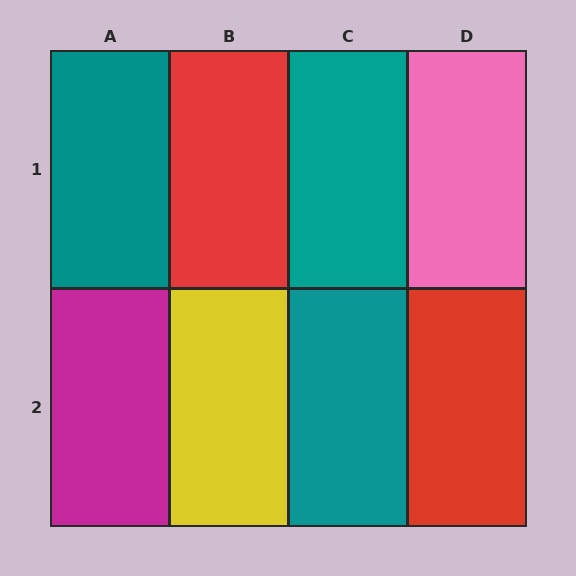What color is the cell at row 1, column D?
Pink.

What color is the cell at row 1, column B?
Red.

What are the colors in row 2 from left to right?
Magenta, yellow, teal, red.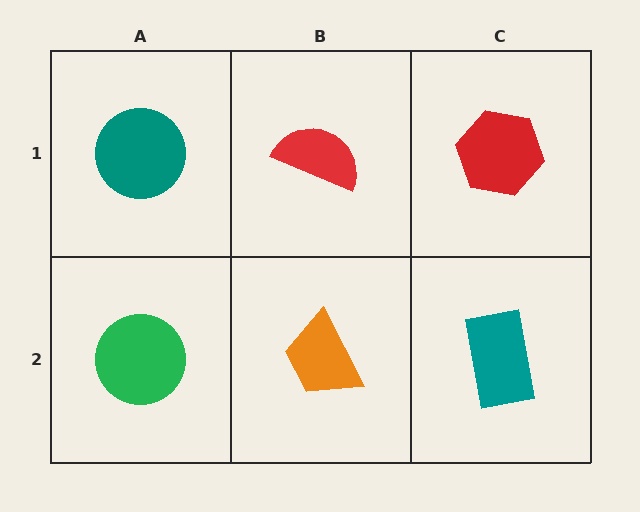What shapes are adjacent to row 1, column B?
An orange trapezoid (row 2, column B), a teal circle (row 1, column A), a red hexagon (row 1, column C).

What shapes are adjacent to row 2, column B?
A red semicircle (row 1, column B), a green circle (row 2, column A), a teal rectangle (row 2, column C).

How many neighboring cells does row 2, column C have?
2.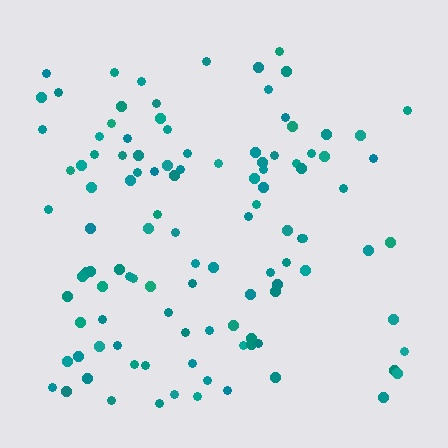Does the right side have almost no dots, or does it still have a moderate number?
Still a moderate number, just noticeably fewer than the left.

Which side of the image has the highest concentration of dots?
The left.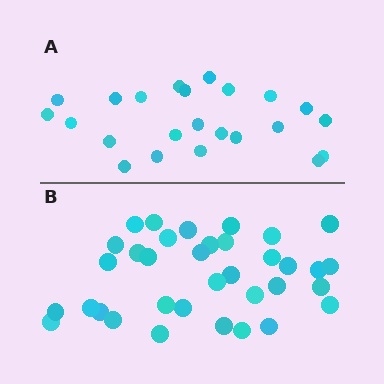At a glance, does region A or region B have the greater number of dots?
Region B (the bottom region) has more dots.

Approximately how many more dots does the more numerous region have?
Region B has roughly 12 or so more dots than region A.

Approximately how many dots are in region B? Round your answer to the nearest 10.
About 40 dots. (The exact count is 35, which rounds to 40.)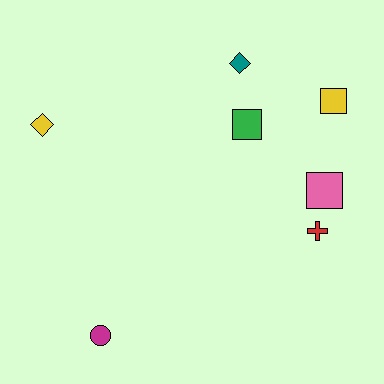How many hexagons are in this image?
There are no hexagons.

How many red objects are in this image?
There is 1 red object.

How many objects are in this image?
There are 7 objects.